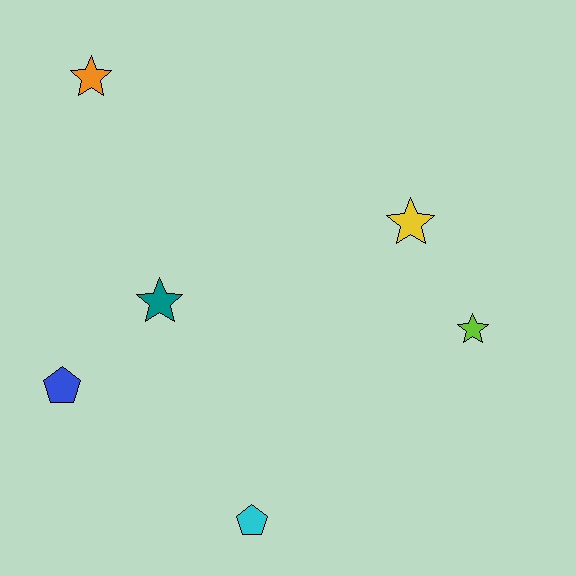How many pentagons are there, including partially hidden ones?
There are 2 pentagons.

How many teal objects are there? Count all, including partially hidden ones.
There is 1 teal object.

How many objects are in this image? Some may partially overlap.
There are 6 objects.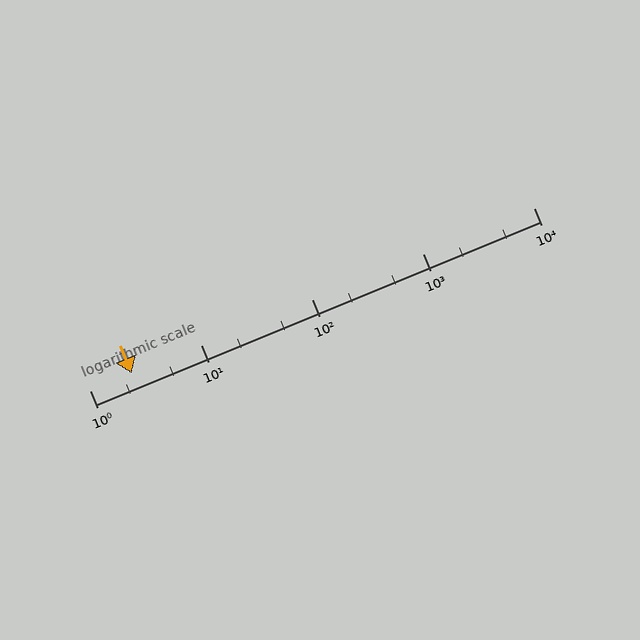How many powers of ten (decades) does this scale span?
The scale spans 4 decades, from 1 to 10000.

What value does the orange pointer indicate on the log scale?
The pointer indicates approximately 2.4.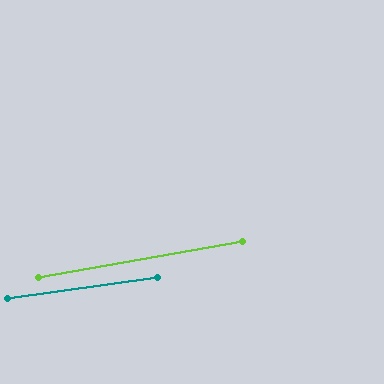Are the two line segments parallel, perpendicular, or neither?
Parallel — their directions differ by only 1.9°.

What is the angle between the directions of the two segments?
Approximately 2 degrees.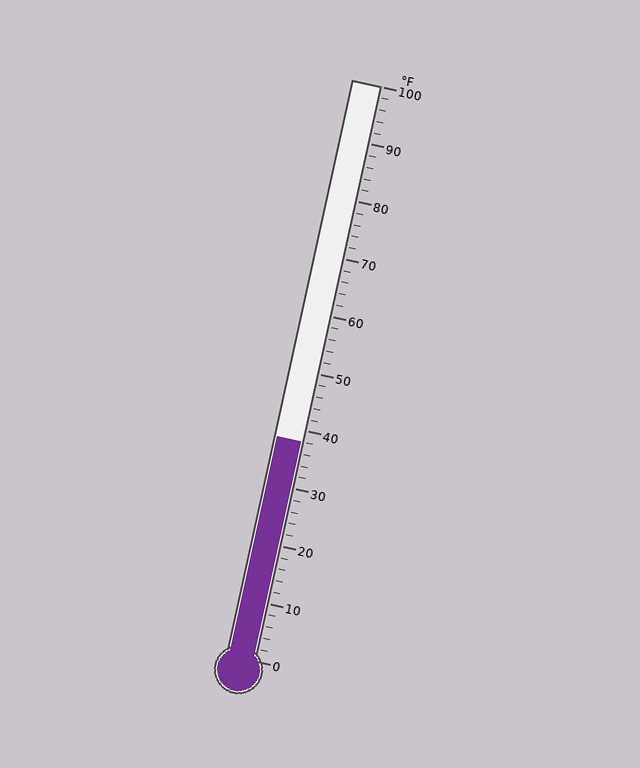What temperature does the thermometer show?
The thermometer shows approximately 38°F.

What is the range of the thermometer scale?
The thermometer scale ranges from 0°F to 100°F.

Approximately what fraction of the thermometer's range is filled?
The thermometer is filled to approximately 40% of its range.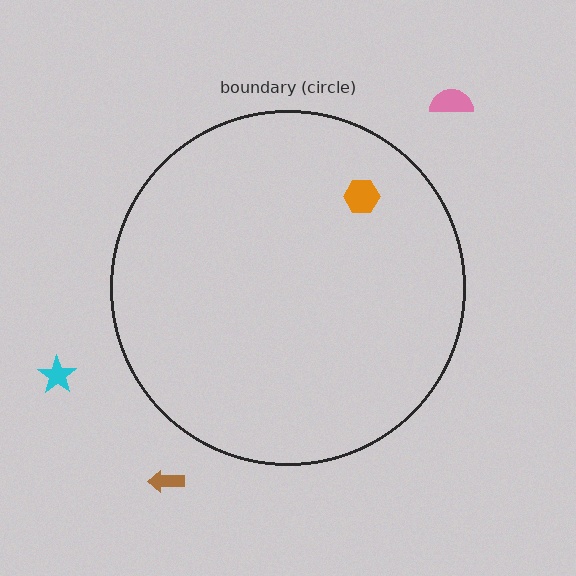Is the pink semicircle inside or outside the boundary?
Outside.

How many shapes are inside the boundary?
1 inside, 3 outside.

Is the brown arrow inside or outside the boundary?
Outside.